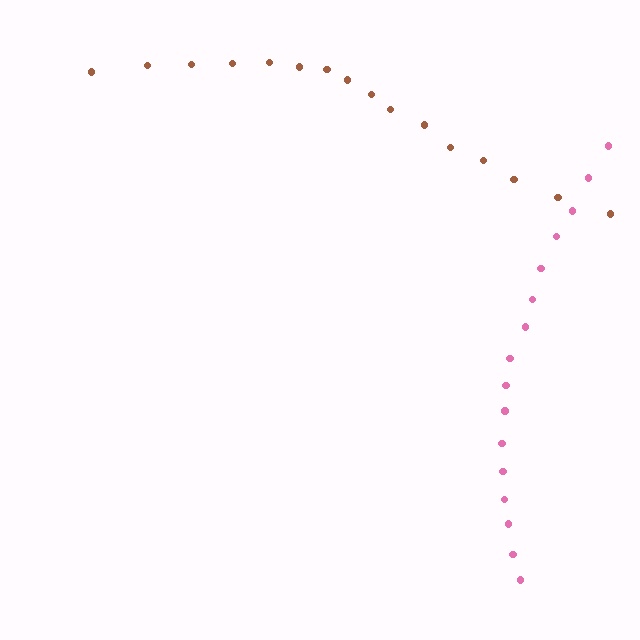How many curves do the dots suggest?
There are 2 distinct paths.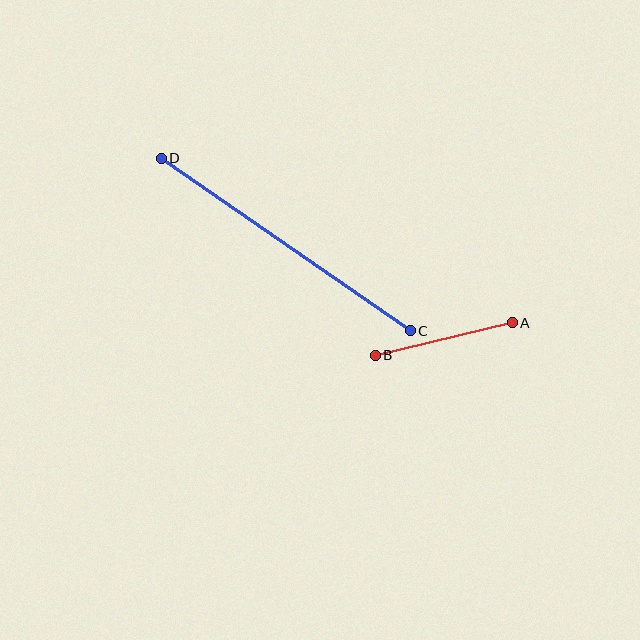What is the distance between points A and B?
The distance is approximately 141 pixels.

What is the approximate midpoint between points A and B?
The midpoint is at approximately (444, 339) pixels.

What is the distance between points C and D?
The distance is approximately 303 pixels.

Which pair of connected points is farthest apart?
Points C and D are farthest apart.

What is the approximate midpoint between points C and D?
The midpoint is at approximately (286, 245) pixels.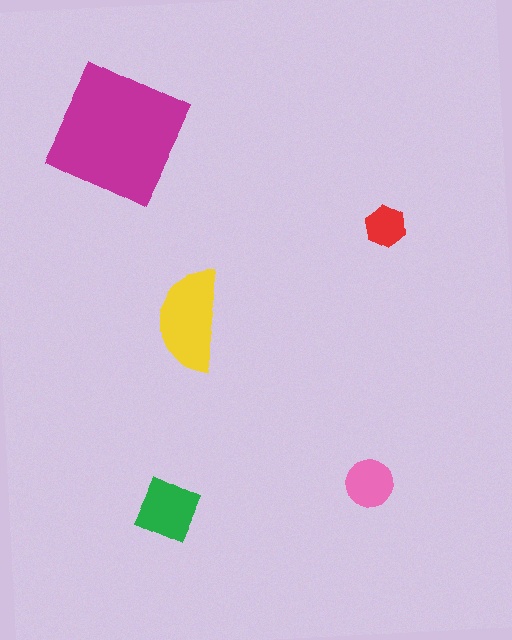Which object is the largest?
The magenta square.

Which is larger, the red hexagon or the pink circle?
The pink circle.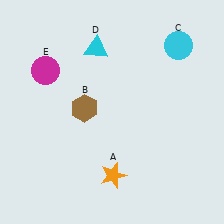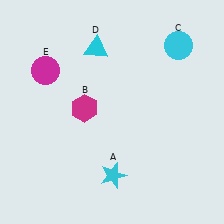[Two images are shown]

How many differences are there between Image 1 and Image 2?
There are 2 differences between the two images.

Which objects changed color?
A changed from orange to cyan. B changed from brown to magenta.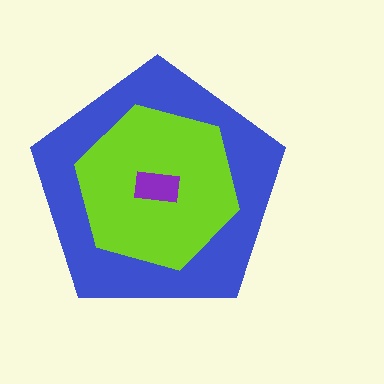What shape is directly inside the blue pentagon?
The lime hexagon.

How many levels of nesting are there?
3.